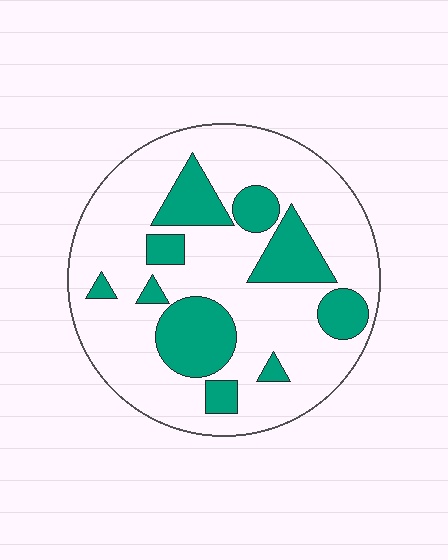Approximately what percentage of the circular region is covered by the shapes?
Approximately 25%.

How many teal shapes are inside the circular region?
10.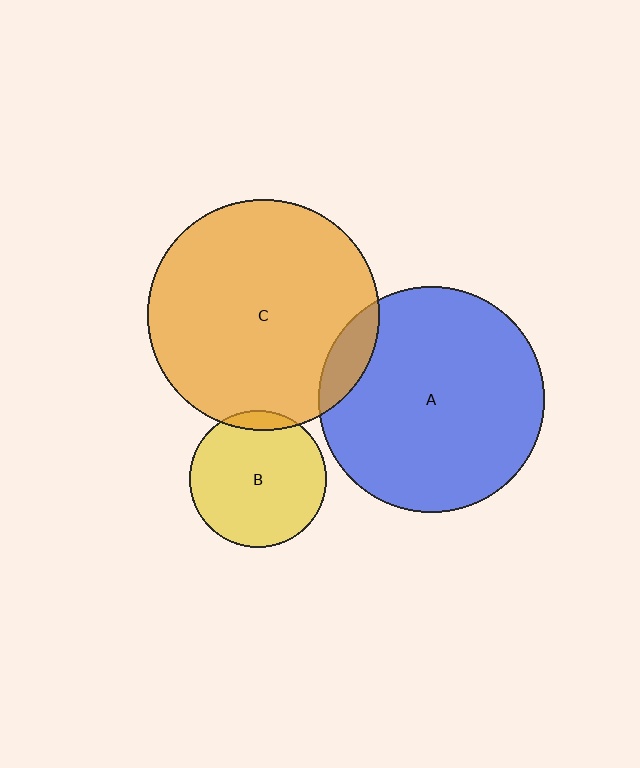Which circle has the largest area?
Circle C (orange).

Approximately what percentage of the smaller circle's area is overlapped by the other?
Approximately 5%.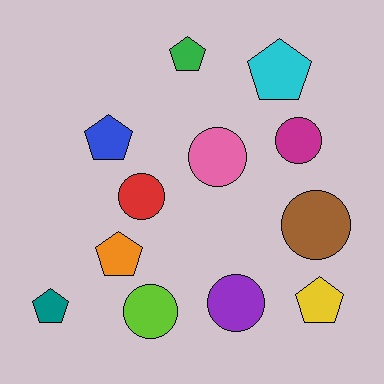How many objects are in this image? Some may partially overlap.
There are 12 objects.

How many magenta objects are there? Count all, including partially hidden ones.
There is 1 magenta object.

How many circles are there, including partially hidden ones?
There are 6 circles.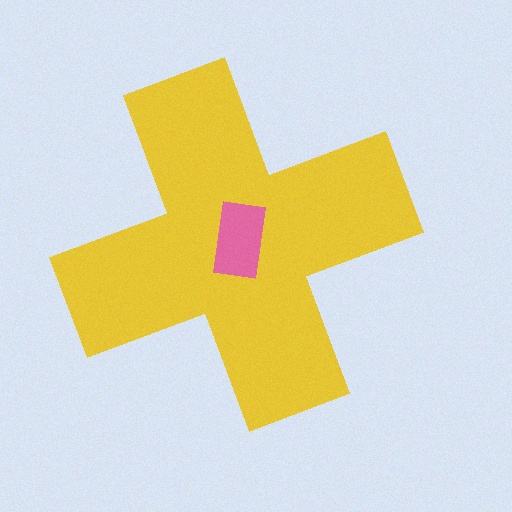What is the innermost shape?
The pink rectangle.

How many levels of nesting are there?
2.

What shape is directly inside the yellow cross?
The pink rectangle.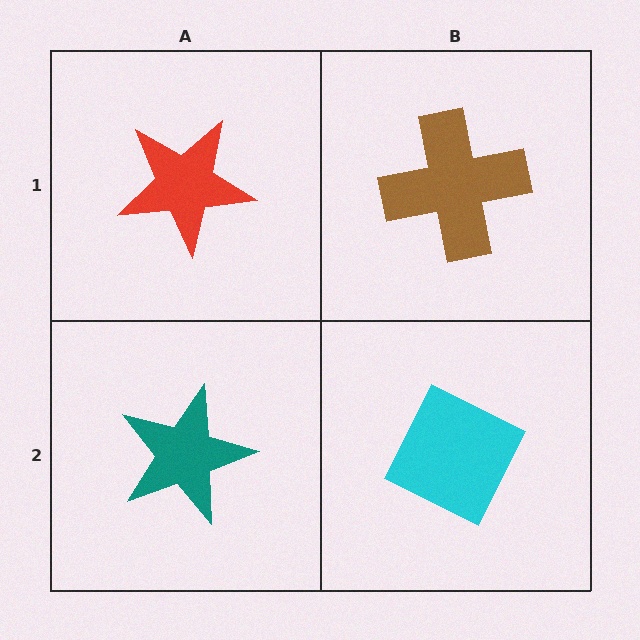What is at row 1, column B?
A brown cross.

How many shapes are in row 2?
2 shapes.